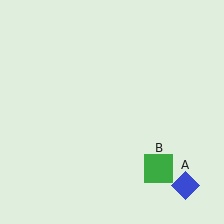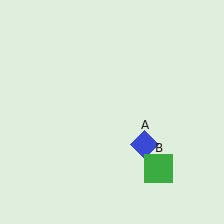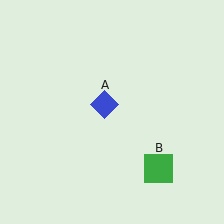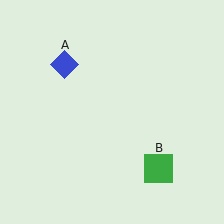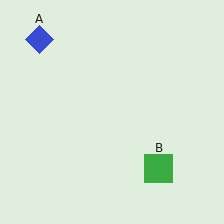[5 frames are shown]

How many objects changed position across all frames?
1 object changed position: blue diamond (object A).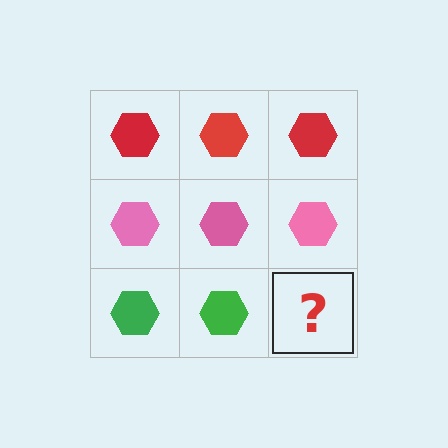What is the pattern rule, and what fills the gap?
The rule is that each row has a consistent color. The gap should be filled with a green hexagon.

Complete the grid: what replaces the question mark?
The question mark should be replaced with a green hexagon.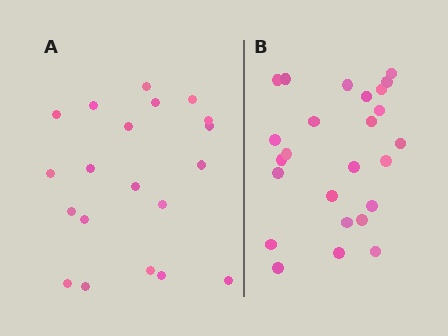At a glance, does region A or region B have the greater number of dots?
Region B (the right region) has more dots.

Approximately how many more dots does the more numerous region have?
Region B has about 5 more dots than region A.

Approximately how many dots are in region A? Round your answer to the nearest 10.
About 20 dots.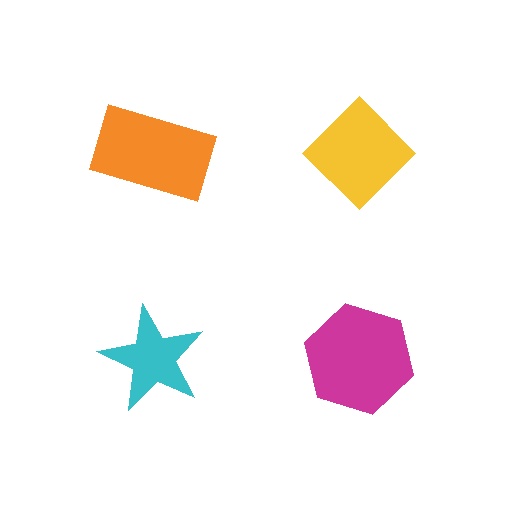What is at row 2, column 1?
A cyan star.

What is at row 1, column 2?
A yellow diamond.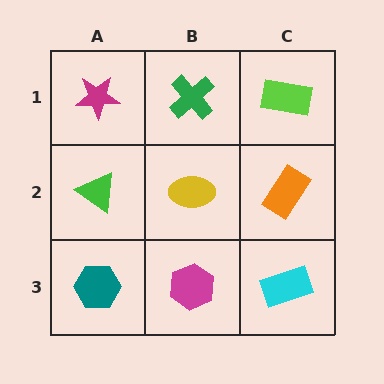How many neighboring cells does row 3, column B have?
3.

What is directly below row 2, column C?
A cyan rectangle.